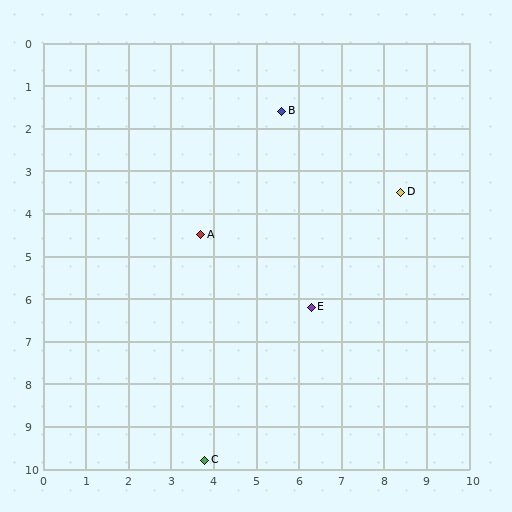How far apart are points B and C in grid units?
Points B and C are about 8.4 grid units apart.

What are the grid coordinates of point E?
Point E is at approximately (6.3, 6.2).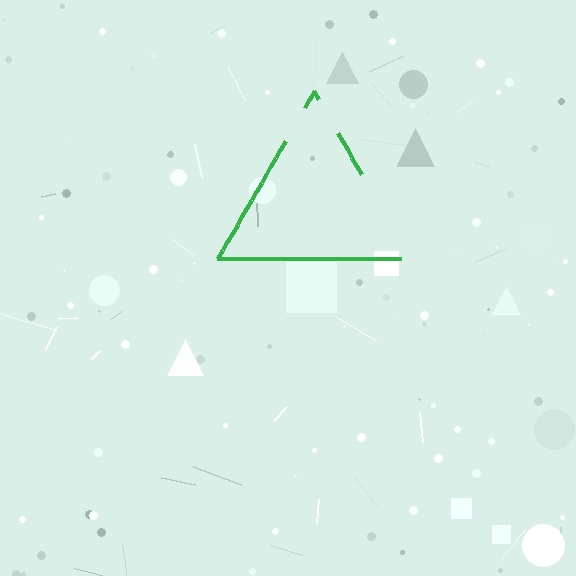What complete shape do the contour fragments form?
The contour fragments form a triangle.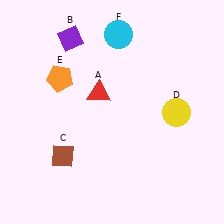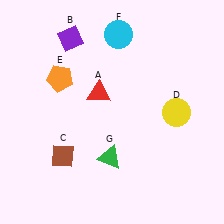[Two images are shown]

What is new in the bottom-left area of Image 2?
A green triangle (G) was added in the bottom-left area of Image 2.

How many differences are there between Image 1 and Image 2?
There is 1 difference between the two images.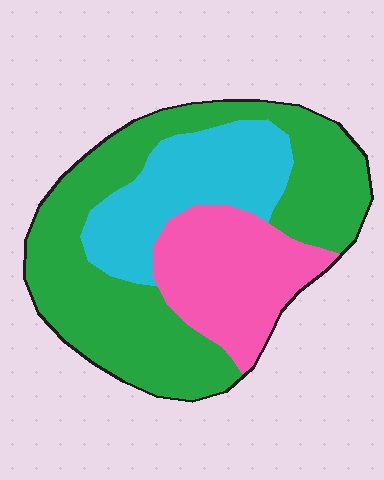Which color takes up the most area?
Green, at roughly 50%.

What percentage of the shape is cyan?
Cyan covers roughly 25% of the shape.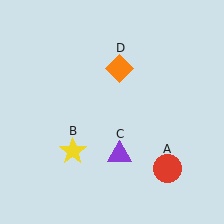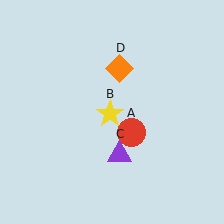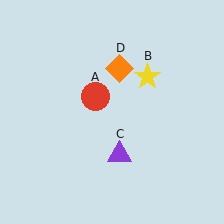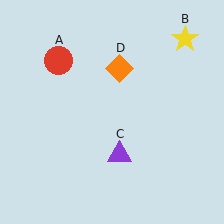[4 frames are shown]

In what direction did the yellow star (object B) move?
The yellow star (object B) moved up and to the right.